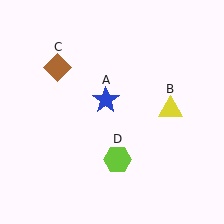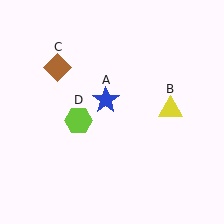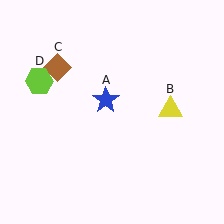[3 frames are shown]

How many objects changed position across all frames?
1 object changed position: lime hexagon (object D).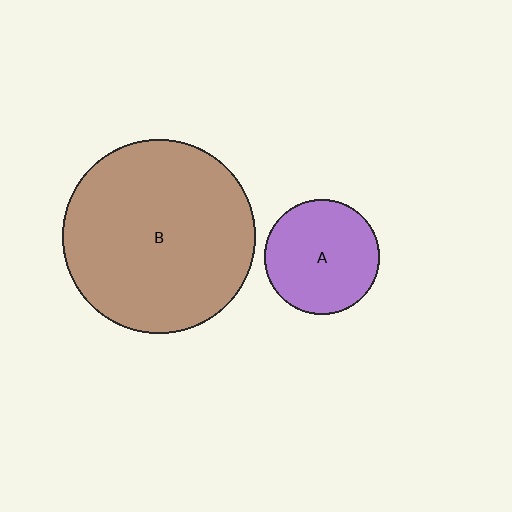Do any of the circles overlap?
No, none of the circles overlap.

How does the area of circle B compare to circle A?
Approximately 2.8 times.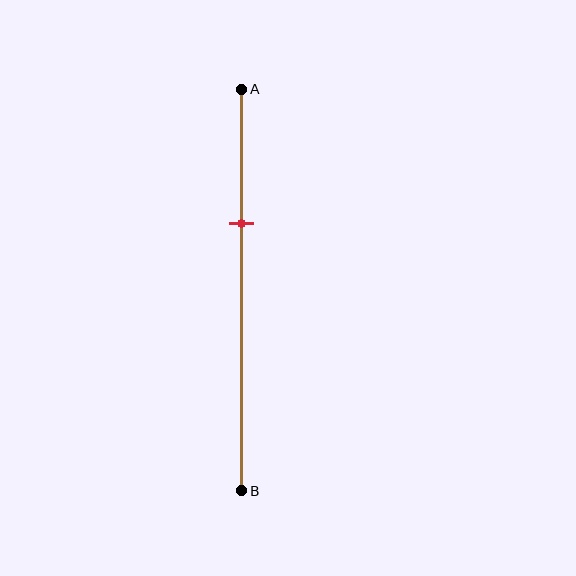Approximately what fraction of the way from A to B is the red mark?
The red mark is approximately 35% of the way from A to B.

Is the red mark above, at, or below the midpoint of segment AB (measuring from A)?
The red mark is above the midpoint of segment AB.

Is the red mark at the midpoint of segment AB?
No, the mark is at about 35% from A, not at the 50% midpoint.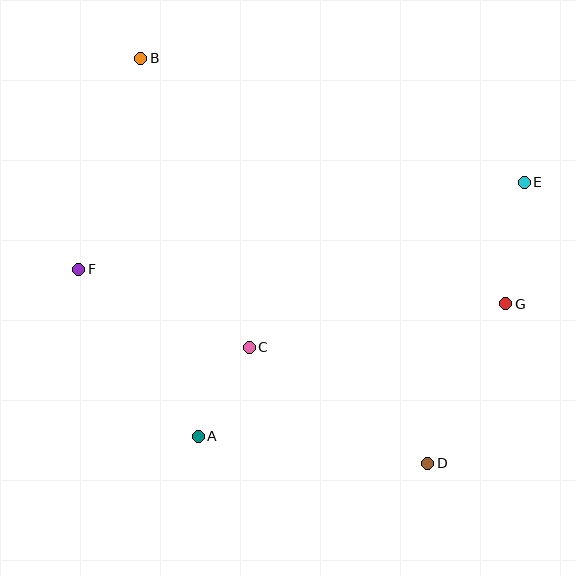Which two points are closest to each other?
Points A and C are closest to each other.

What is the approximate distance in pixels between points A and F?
The distance between A and F is approximately 205 pixels.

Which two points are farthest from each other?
Points B and D are farthest from each other.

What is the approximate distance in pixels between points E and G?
The distance between E and G is approximately 123 pixels.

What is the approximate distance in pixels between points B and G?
The distance between B and G is approximately 440 pixels.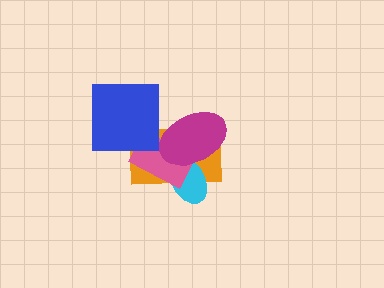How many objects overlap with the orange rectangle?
4 objects overlap with the orange rectangle.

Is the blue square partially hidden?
No, no other shape covers it.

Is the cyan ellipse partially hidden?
Yes, it is partially covered by another shape.